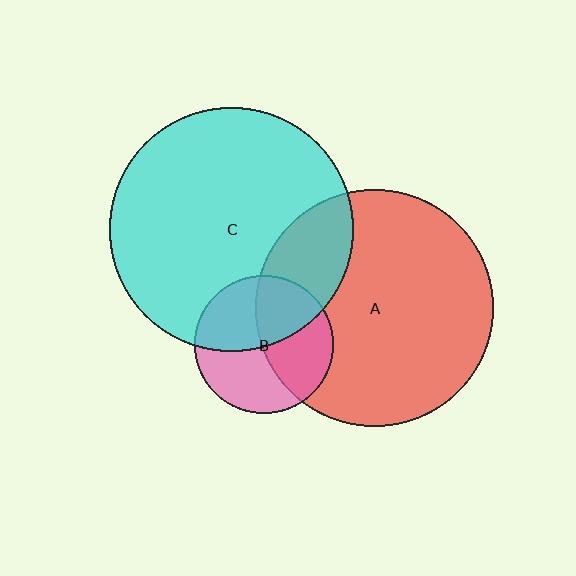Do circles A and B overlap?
Yes.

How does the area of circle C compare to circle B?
Approximately 3.1 times.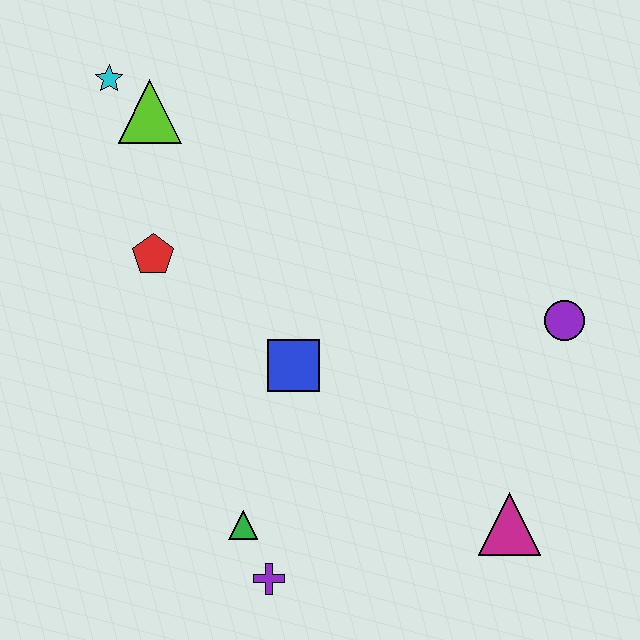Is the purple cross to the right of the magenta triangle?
No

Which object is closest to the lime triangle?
The cyan star is closest to the lime triangle.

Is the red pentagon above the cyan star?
No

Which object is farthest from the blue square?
The cyan star is farthest from the blue square.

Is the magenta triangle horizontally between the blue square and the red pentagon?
No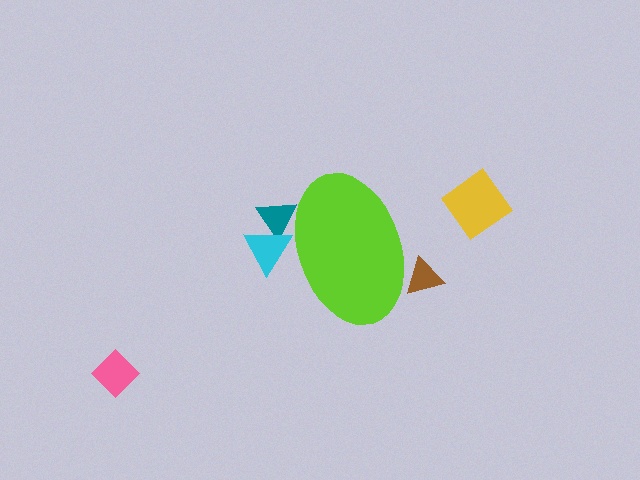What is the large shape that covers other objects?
A lime ellipse.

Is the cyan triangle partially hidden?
Yes, the cyan triangle is partially hidden behind the lime ellipse.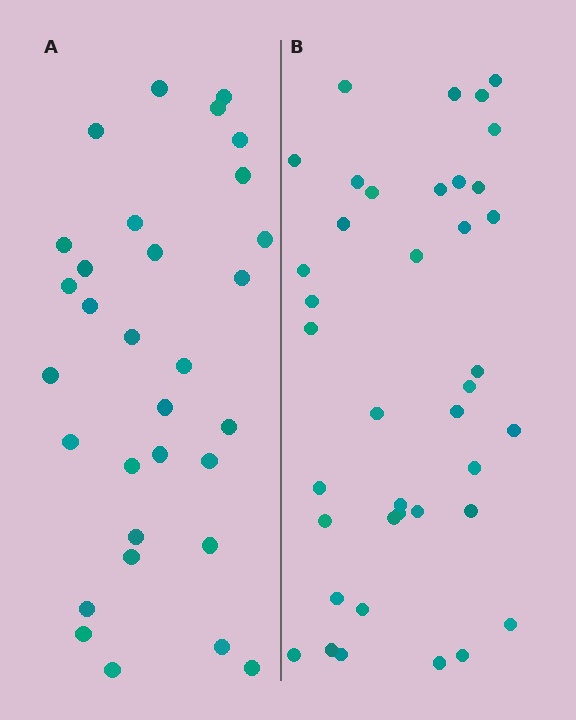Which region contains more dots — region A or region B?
Region B (the right region) has more dots.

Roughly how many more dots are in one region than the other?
Region B has roughly 8 or so more dots than region A.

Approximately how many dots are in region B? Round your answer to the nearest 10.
About 40 dots. (The exact count is 39, which rounds to 40.)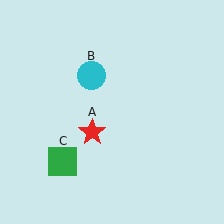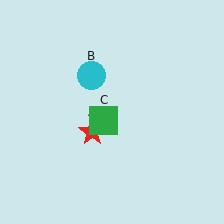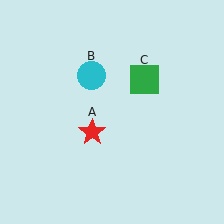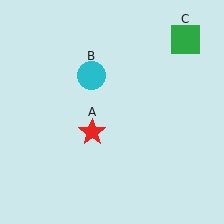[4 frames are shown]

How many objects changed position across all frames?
1 object changed position: green square (object C).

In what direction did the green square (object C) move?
The green square (object C) moved up and to the right.